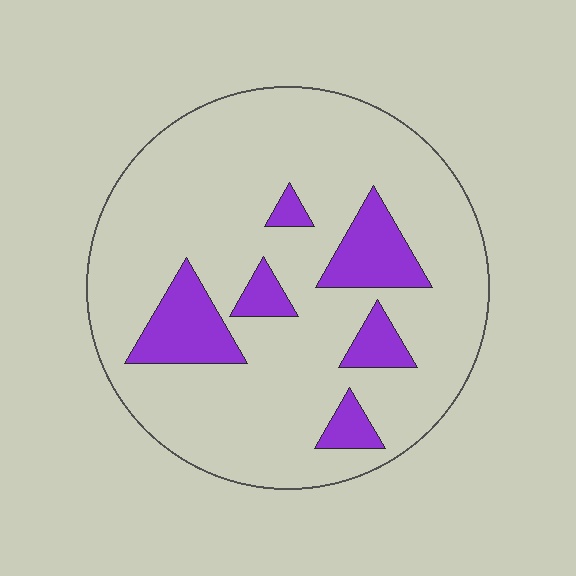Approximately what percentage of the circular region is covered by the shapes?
Approximately 15%.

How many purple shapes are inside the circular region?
6.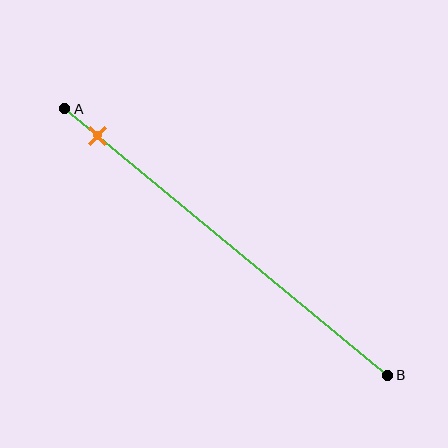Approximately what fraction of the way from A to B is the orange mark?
The orange mark is approximately 10% of the way from A to B.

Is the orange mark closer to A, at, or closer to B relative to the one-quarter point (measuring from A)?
The orange mark is closer to point A than the one-quarter point of segment AB.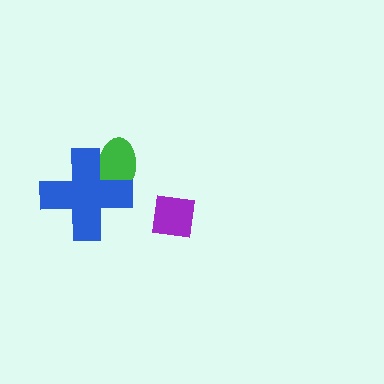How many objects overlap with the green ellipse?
1 object overlaps with the green ellipse.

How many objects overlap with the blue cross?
1 object overlaps with the blue cross.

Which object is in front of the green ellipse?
The blue cross is in front of the green ellipse.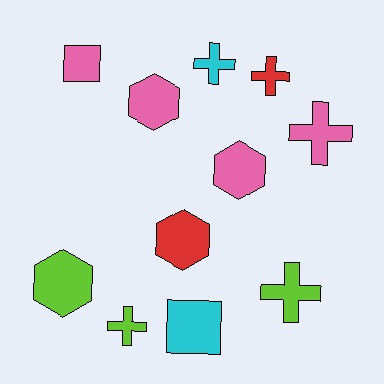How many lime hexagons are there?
There is 1 lime hexagon.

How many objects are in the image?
There are 11 objects.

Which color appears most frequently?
Pink, with 4 objects.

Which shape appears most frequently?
Cross, with 5 objects.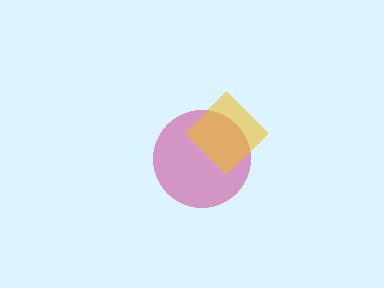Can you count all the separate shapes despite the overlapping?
Yes, there are 2 separate shapes.